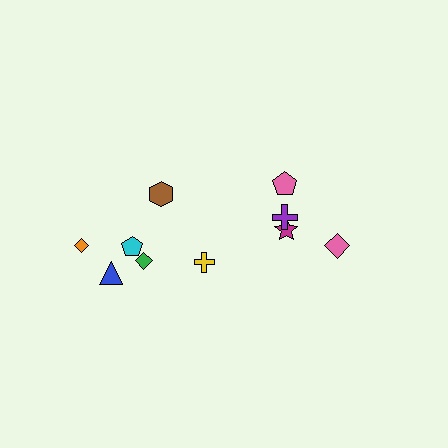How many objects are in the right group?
There are 4 objects.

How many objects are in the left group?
There are 6 objects.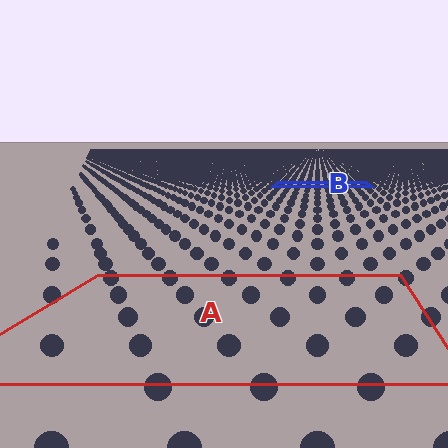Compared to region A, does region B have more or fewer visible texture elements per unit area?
Region B has more texture elements per unit area — they are packed more densely because it is farther away.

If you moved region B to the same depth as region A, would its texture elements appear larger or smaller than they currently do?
They would appear larger. At a closer depth, the same texture elements are projected at a bigger on-screen size.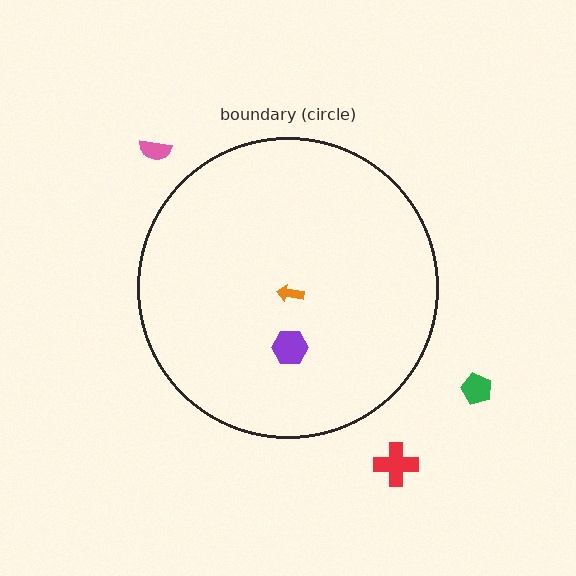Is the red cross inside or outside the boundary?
Outside.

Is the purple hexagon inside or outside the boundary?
Inside.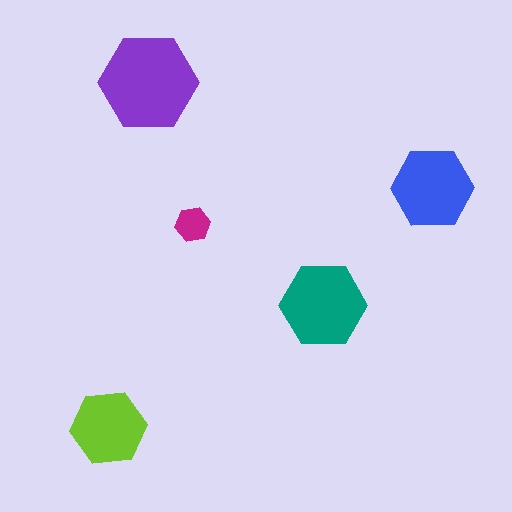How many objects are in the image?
There are 5 objects in the image.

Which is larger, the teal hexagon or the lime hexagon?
The teal one.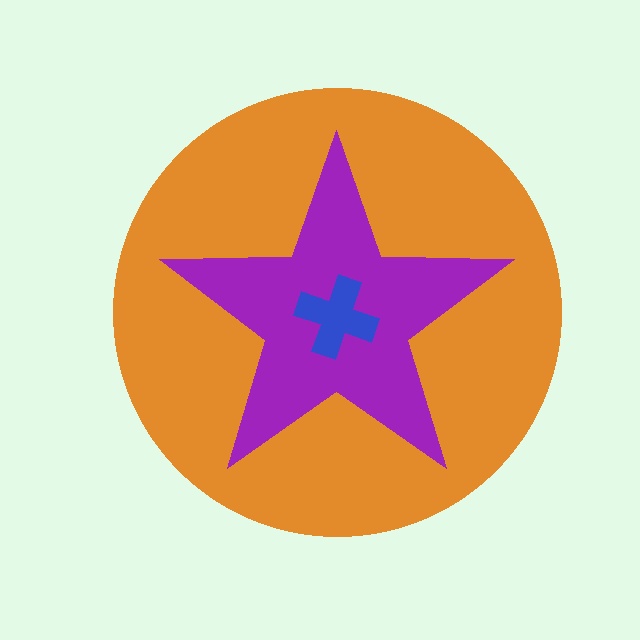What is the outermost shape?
The orange circle.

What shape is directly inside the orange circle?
The purple star.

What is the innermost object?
The blue cross.